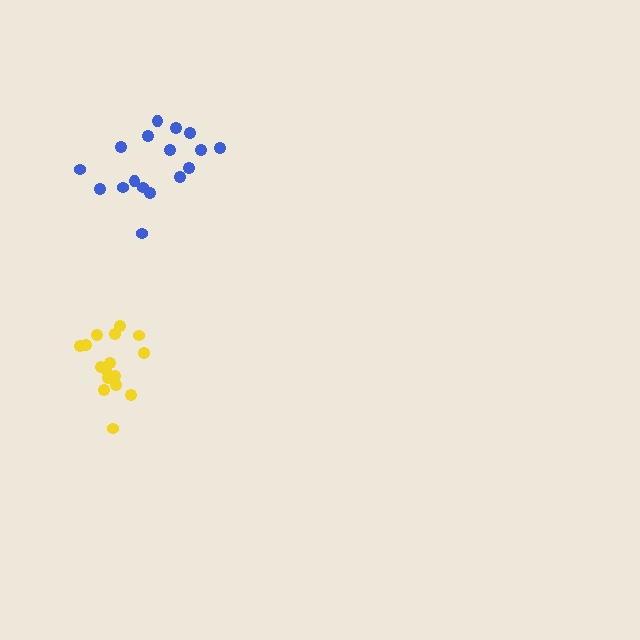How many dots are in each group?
Group 1: 16 dots, Group 2: 17 dots (33 total).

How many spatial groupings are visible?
There are 2 spatial groupings.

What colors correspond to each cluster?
The clusters are colored: yellow, blue.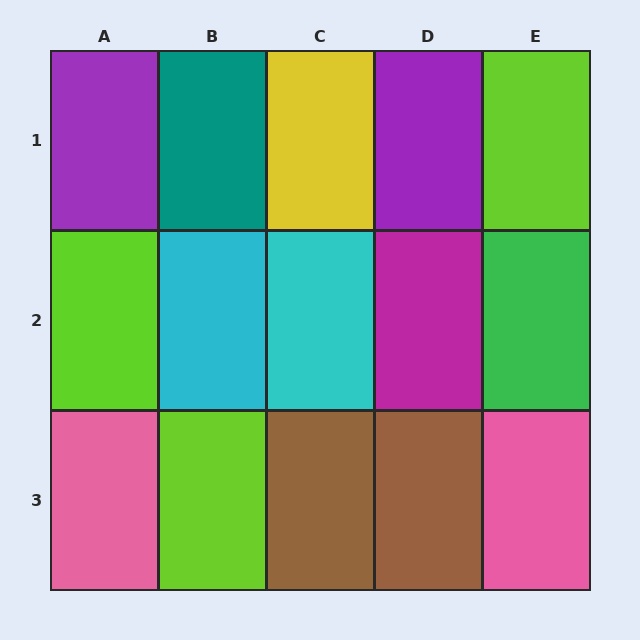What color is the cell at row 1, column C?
Yellow.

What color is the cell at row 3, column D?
Brown.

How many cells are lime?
3 cells are lime.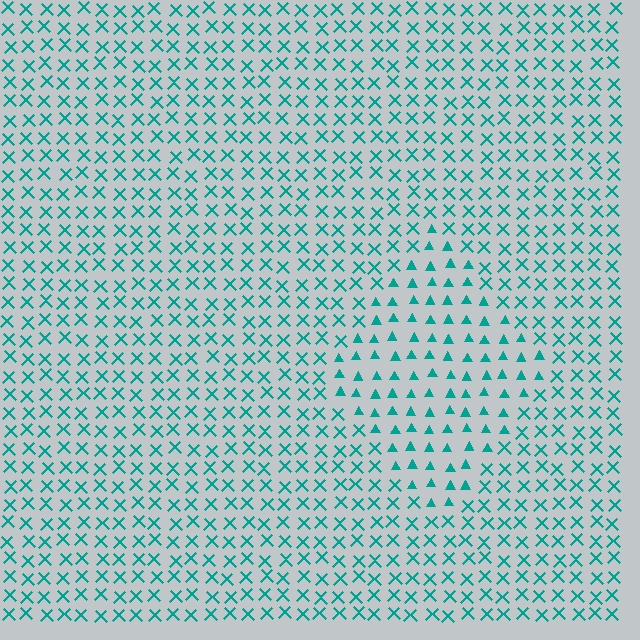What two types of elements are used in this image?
The image uses triangles inside the diamond region and X marks outside it.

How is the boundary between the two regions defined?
The boundary is defined by a change in element shape: triangles inside vs. X marks outside. All elements share the same color and spacing.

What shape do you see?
I see a diamond.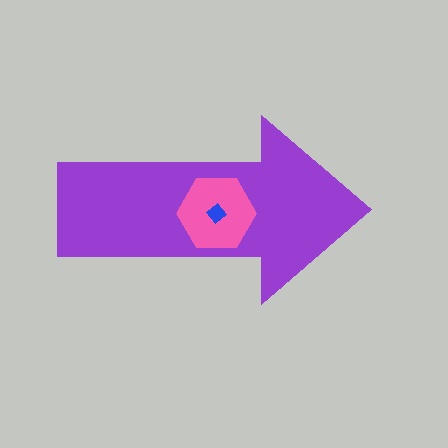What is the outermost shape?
The purple arrow.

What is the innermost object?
The blue diamond.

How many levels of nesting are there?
3.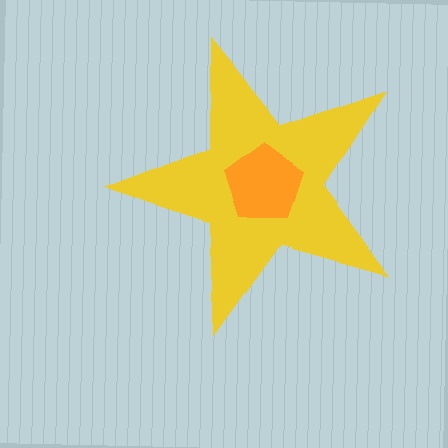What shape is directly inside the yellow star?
The orange pentagon.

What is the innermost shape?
The orange pentagon.